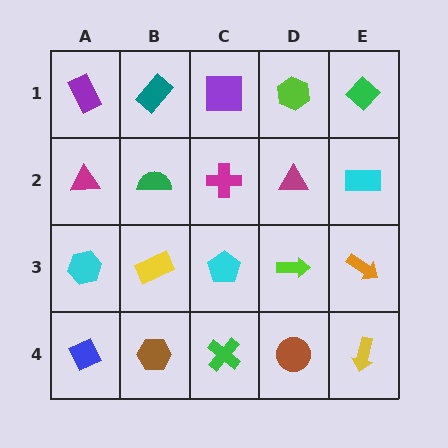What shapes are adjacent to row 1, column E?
A cyan rectangle (row 2, column E), a lime hexagon (row 1, column D).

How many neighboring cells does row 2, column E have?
3.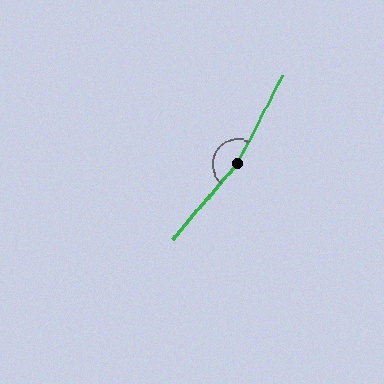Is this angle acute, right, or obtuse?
It is obtuse.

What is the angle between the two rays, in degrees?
Approximately 166 degrees.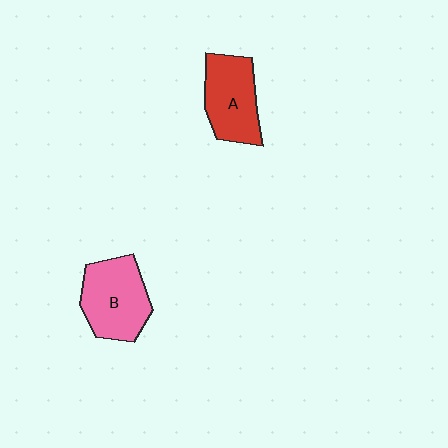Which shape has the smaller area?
Shape A (red).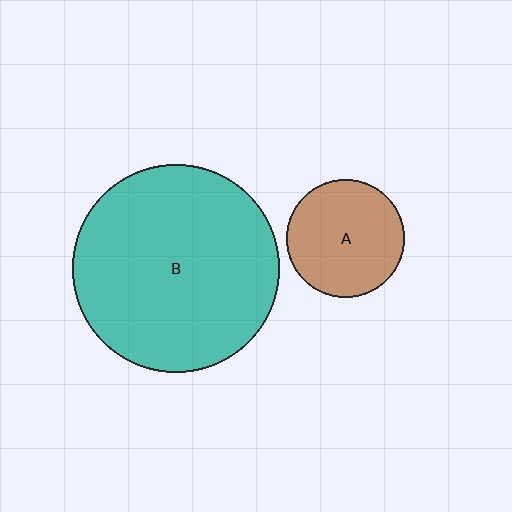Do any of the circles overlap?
No, none of the circles overlap.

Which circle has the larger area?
Circle B (teal).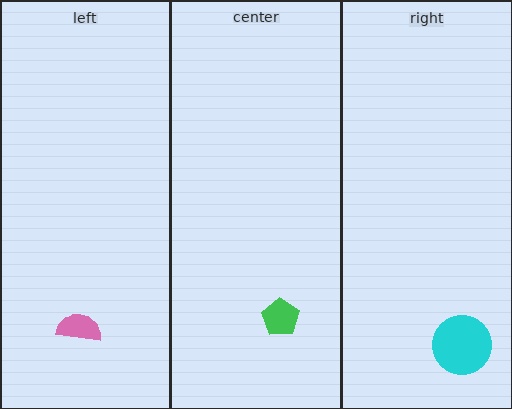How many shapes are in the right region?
1.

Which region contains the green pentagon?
The center region.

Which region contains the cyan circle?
The right region.